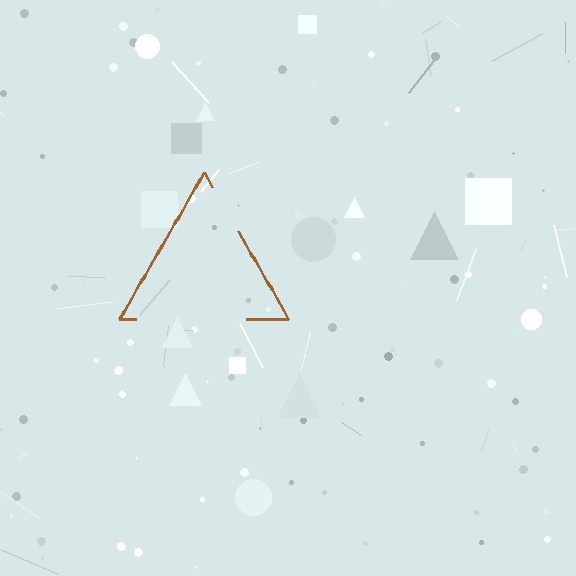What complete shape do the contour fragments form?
The contour fragments form a triangle.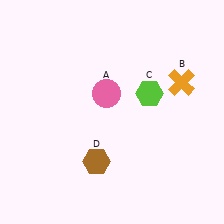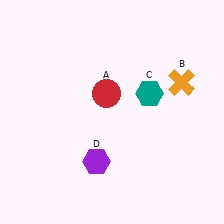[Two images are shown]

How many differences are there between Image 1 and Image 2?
There are 3 differences between the two images.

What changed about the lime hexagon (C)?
In Image 1, C is lime. In Image 2, it changed to teal.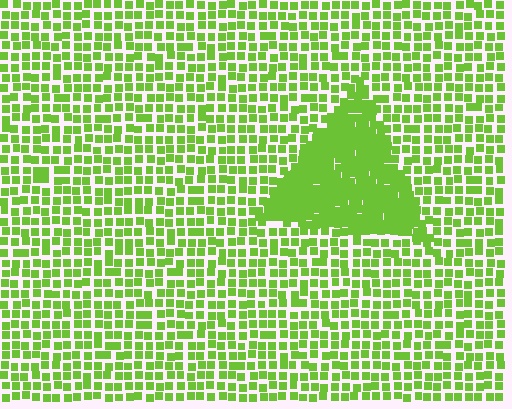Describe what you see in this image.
The image contains small lime elements arranged at two different densities. A triangle-shaped region is visible where the elements are more densely packed than the surrounding area.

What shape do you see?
I see a triangle.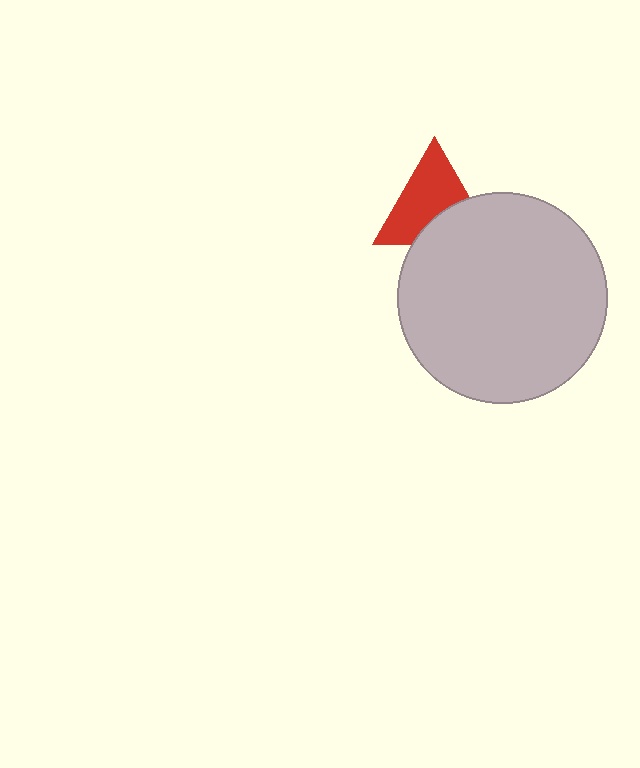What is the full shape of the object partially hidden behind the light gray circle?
The partially hidden object is a red triangle.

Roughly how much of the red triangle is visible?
About half of it is visible (roughly 65%).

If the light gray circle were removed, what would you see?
You would see the complete red triangle.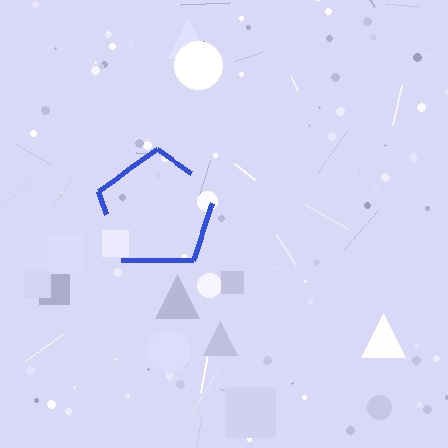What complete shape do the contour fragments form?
The contour fragments form a pentagon.